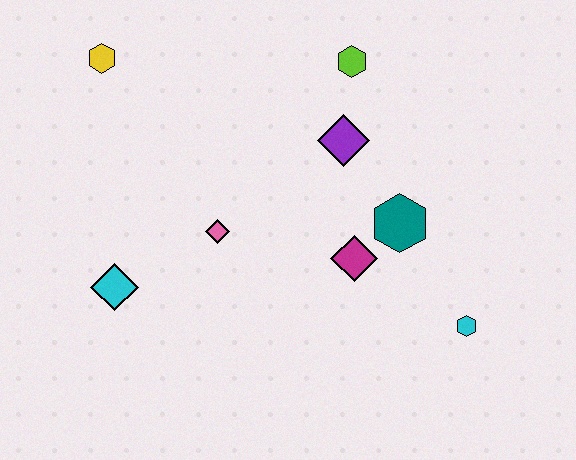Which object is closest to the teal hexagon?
The magenta diamond is closest to the teal hexagon.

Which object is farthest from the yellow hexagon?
The cyan hexagon is farthest from the yellow hexagon.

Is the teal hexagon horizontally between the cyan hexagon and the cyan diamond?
Yes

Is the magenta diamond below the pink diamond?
Yes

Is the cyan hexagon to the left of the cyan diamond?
No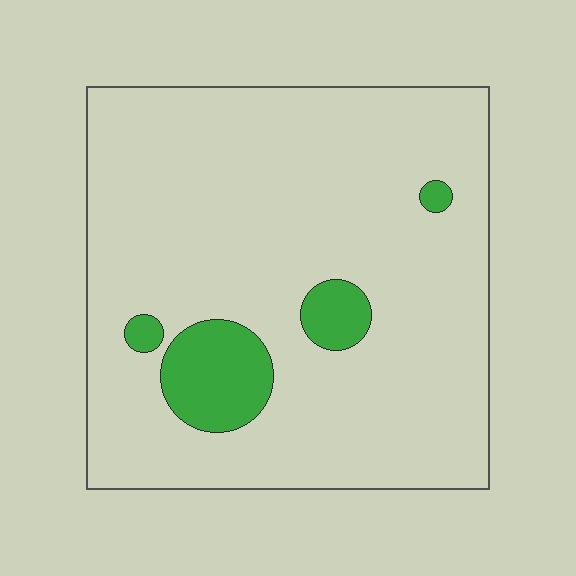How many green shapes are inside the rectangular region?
4.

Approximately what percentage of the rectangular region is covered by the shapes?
Approximately 10%.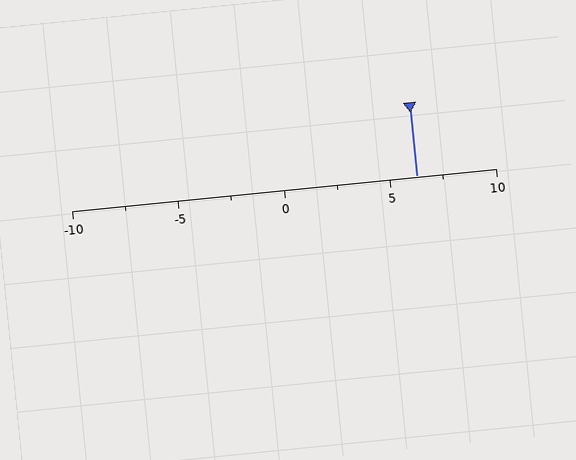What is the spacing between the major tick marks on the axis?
The major ticks are spaced 5 apart.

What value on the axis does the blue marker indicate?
The marker indicates approximately 6.2.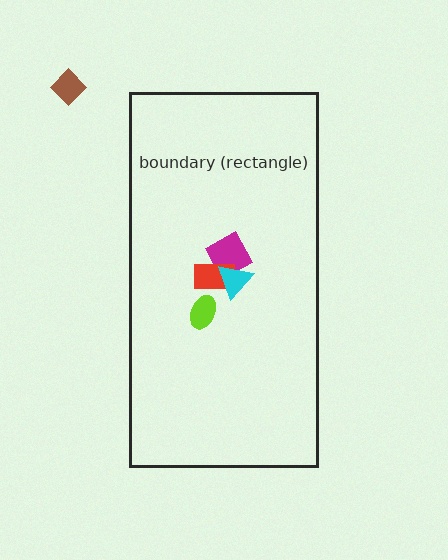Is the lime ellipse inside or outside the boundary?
Inside.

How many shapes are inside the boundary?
4 inside, 1 outside.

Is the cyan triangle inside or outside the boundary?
Inside.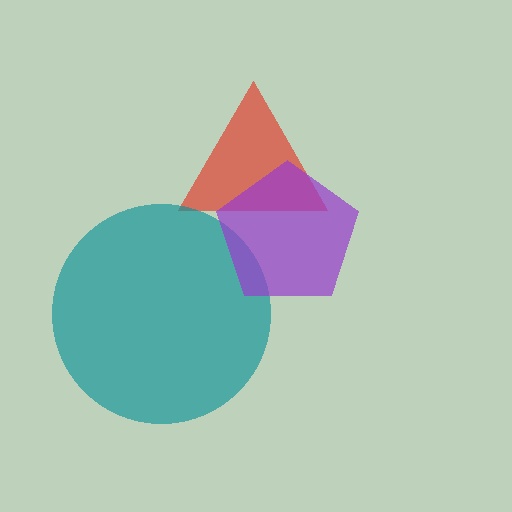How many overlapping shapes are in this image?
There are 3 overlapping shapes in the image.